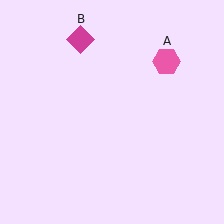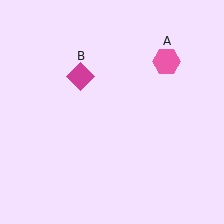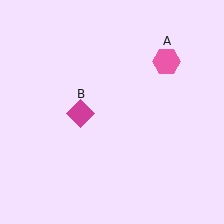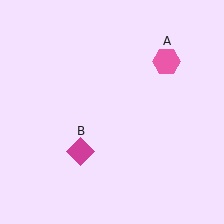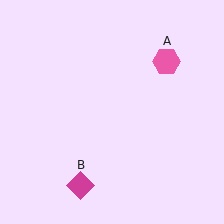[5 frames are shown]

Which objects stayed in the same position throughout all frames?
Pink hexagon (object A) remained stationary.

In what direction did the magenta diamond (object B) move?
The magenta diamond (object B) moved down.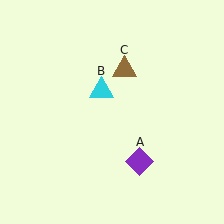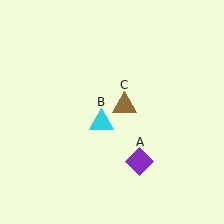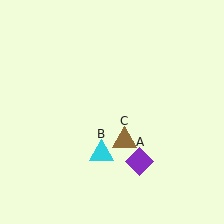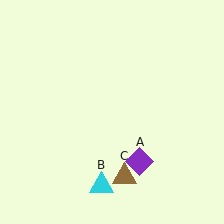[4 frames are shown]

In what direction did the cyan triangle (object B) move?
The cyan triangle (object B) moved down.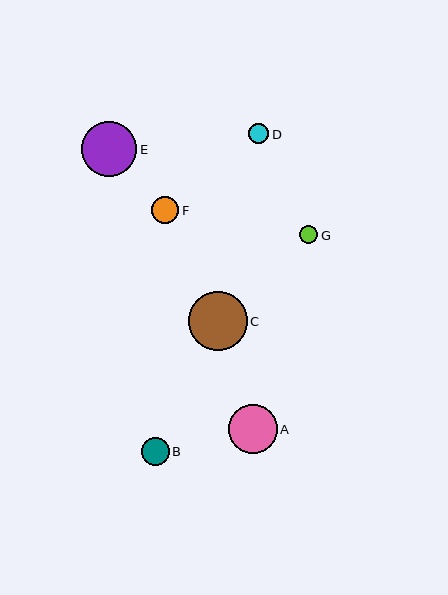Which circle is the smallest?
Circle G is the smallest with a size of approximately 19 pixels.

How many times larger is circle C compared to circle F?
Circle C is approximately 2.1 times the size of circle F.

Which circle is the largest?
Circle C is the largest with a size of approximately 59 pixels.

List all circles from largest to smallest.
From largest to smallest: C, E, A, B, F, D, G.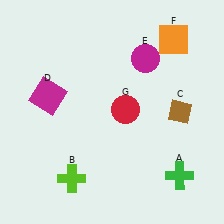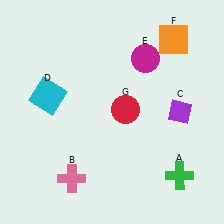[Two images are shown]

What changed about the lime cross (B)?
In Image 1, B is lime. In Image 2, it changed to pink.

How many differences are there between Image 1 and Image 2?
There are 3 differences between the two images.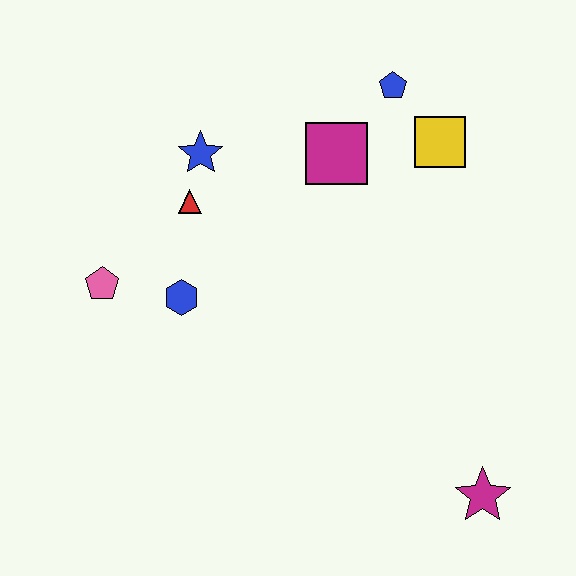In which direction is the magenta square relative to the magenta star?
The magenta square is above the magenta star.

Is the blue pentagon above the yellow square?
Yes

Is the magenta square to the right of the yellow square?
No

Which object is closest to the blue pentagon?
The yellow square is closest to the blue pentagon.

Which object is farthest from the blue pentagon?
The magenta star is farthest from the blue pentagon.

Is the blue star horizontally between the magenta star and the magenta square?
No